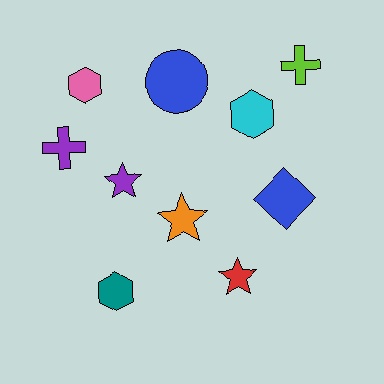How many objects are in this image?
There are 10 objects.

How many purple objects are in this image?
There are 2 purple objects.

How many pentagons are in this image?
There are no pentagons.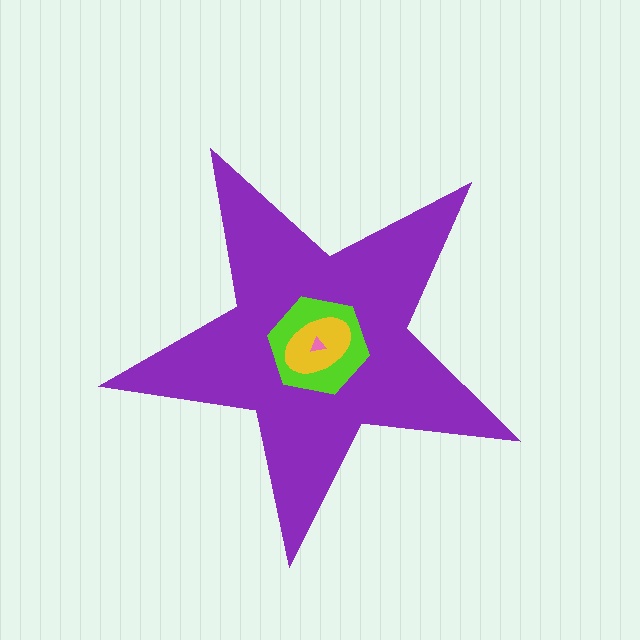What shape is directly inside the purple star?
The lime hexagon.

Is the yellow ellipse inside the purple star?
Yes.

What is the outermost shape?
The purple star.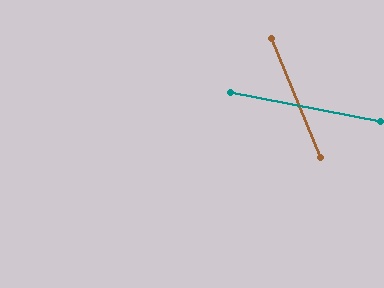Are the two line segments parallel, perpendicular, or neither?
Neither parallel nor perpendicular — they differ by about 57°.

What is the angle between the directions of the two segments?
Approximately 57 degrees.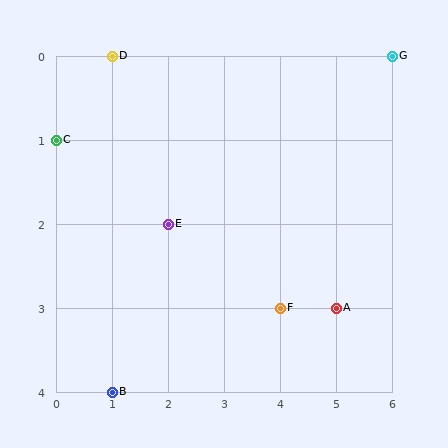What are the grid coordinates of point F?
Point F is at grid coordinates (4, 3).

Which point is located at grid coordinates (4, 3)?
Point F is at (4, 3).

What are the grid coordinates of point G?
Point G is at grid coordinates (6, 0).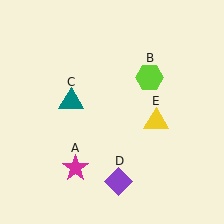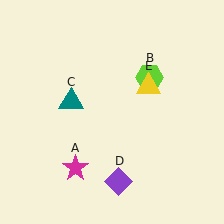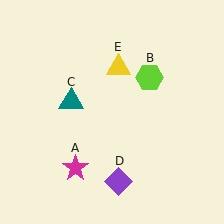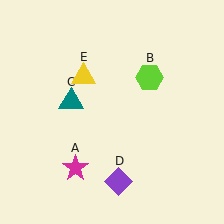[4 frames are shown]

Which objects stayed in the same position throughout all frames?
Magenta star (object A) and lime hexagon (object B) and teal triangle (object C) and purple diamond (object D) remained stationary.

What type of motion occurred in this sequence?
The yellow triangle (object E) rotated counterclockwise around the center of the scene.